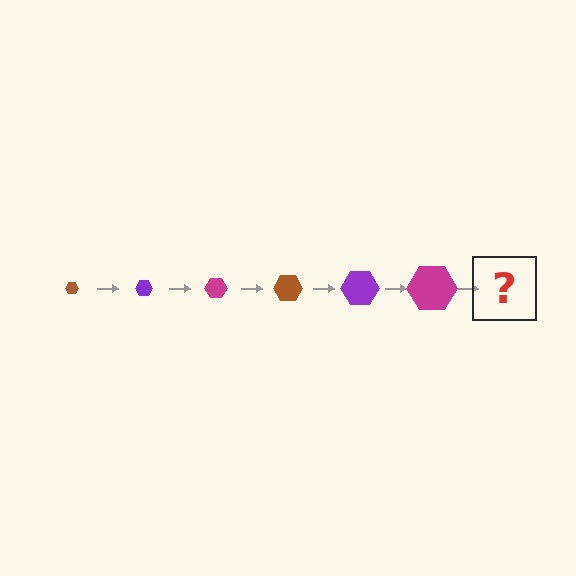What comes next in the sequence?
The next element should be a brown hexagon, larger than the previous one.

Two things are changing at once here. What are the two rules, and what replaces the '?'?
The two rules are that the hexagon grows larger each step and the color cycles through brown, purple, and magenta. The '?' should be a brown hexagon, larger than the previous one.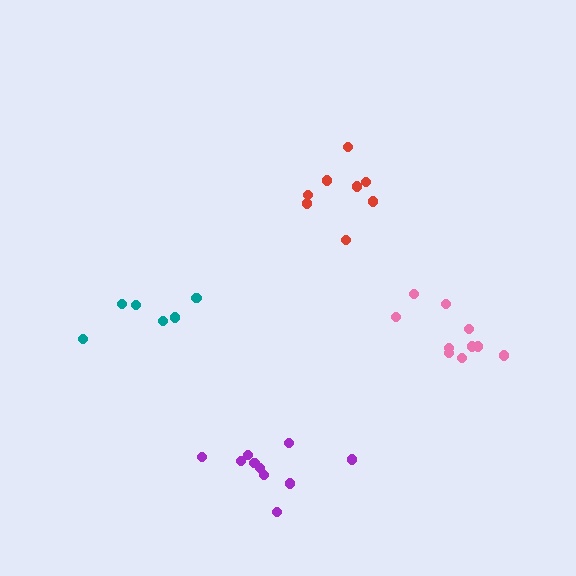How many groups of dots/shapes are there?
There are 4 groups.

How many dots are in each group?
Group 1: 6 dots, Group 2: 10 dots, Group 3: 10 dots, Group 4: 8 dots (34 total).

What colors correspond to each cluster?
The clusters are colored: teal, purple, pink, red.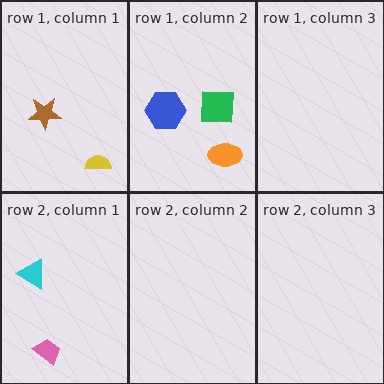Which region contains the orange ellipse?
The row 1, column 2 region.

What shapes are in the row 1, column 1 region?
The yellow semicircle, the brown star.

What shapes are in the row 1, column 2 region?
The orange ellipse, the blue hexagon, the green square.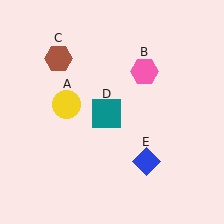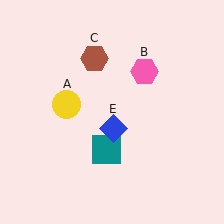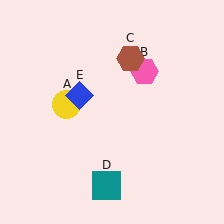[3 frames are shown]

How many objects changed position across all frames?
3 objects changed position: brown hexagon (object C), teal square (object D), blue diamond (object E).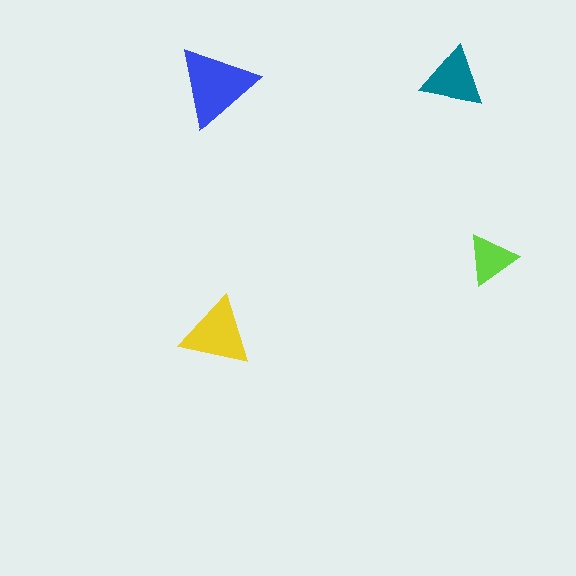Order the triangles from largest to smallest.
the blue one, the yellow one, the teal one, the lime one.